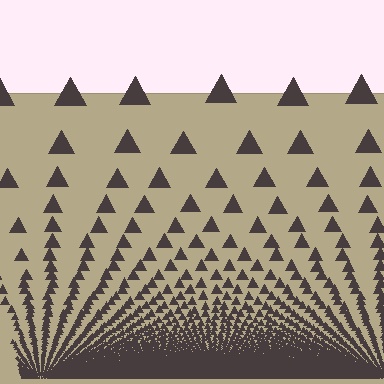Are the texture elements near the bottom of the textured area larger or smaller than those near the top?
Smaller. The gradient is inverted — elements near the bottom are smaller and denser.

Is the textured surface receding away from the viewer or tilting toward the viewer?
The surface appears to tilt toward the viewer. Texture elements get larger and sparser toward the top.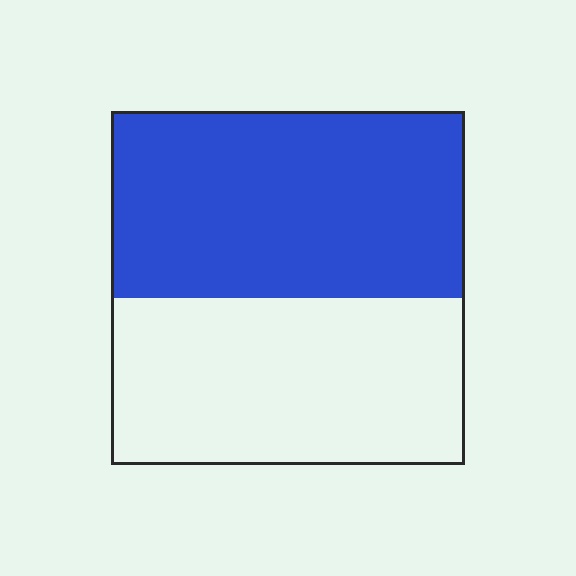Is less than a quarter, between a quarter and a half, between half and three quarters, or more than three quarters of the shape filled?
Between half and three quarters.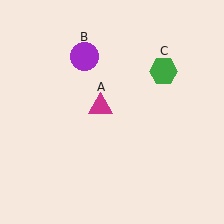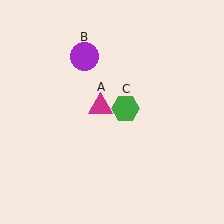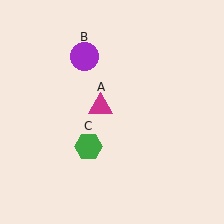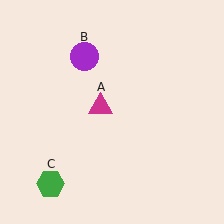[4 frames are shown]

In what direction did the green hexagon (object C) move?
The green hexagon (object C) moved down and to the left.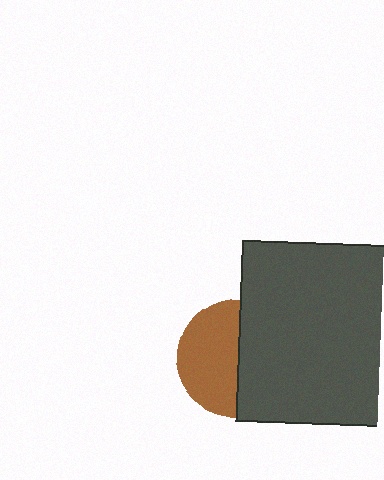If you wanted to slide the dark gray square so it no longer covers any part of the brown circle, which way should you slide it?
Slide it right — that is the most direct way to separate the two shapes.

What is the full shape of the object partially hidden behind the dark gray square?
The partially hidden object is a brown circle.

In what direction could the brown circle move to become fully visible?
The brown circle could move left. That would shift it out from behind the dark gray square entirely.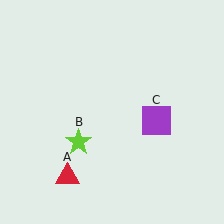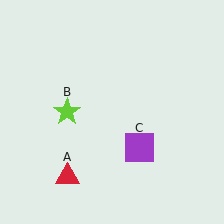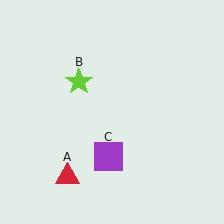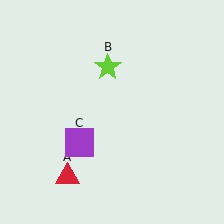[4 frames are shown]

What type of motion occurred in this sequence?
The lime star (object B), purple square (object C) rotated clockwise around the center of the scene.